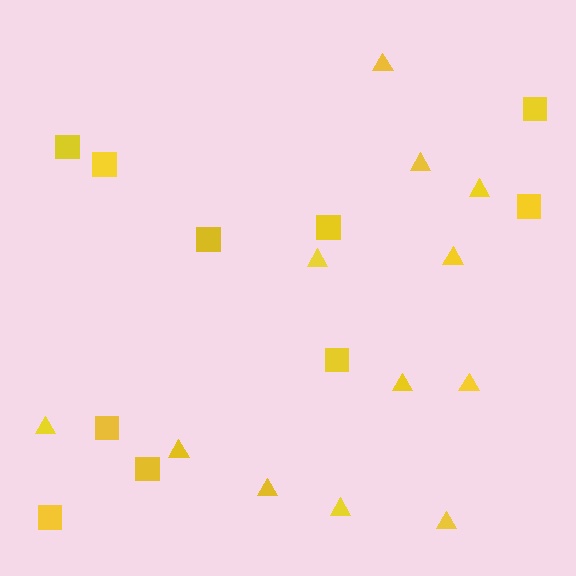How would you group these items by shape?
There are 2 groups: one group of triangles (12) and one group of squares (10).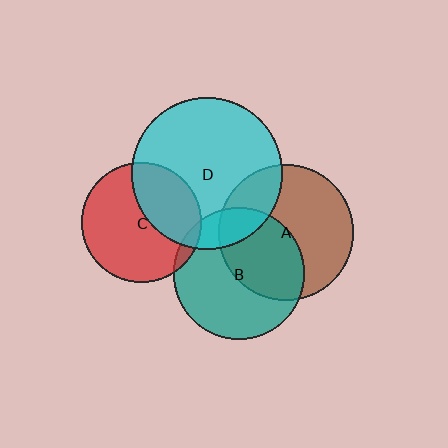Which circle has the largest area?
Circle D (cyan).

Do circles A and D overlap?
Yes.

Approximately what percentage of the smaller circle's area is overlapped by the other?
Approximately 25%.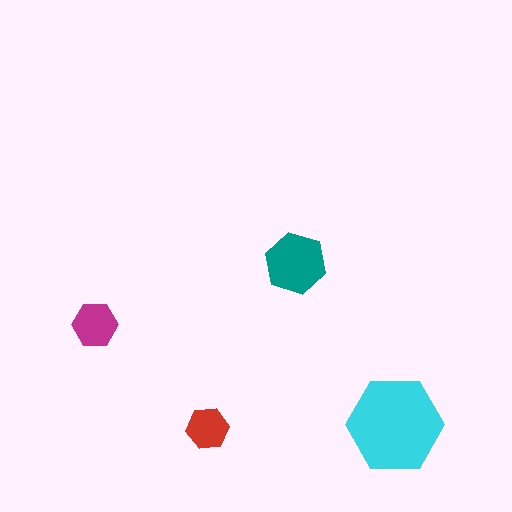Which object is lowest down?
The red hexagon is bottommost.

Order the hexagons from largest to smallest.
the cyan one, the teal one, the magenta one, the red one.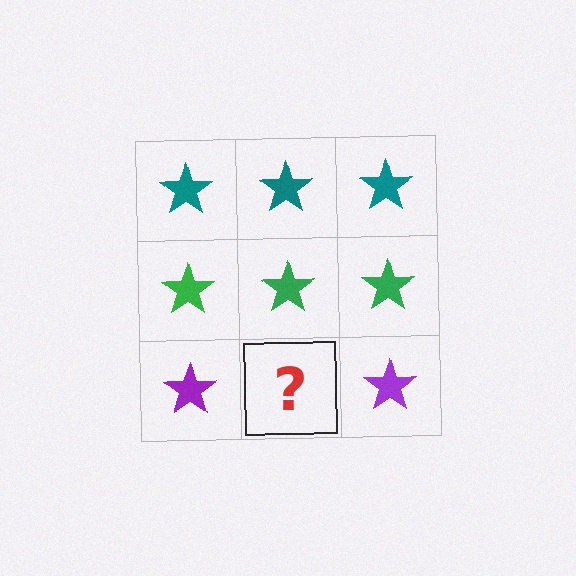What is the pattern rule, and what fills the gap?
The rule is that each row has a consistent color. The gap should be filled with a purple star.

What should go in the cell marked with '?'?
The missing cell should contain a purple star.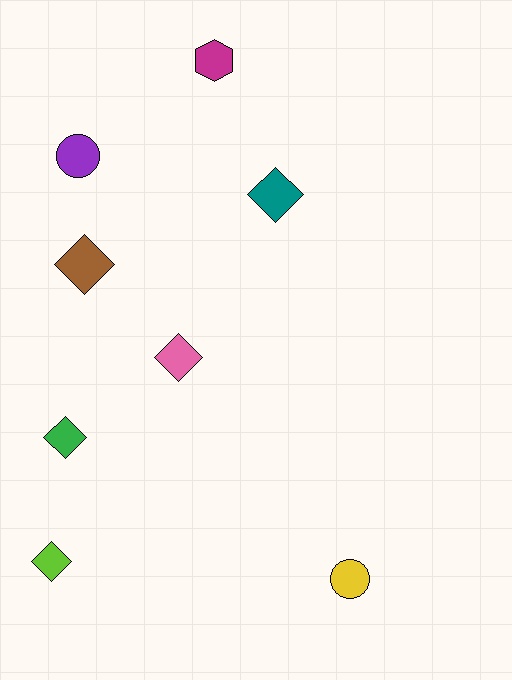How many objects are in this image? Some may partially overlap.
There are 8 objects.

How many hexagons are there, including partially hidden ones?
There is 1 hexagon.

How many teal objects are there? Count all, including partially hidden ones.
There is 1 teal object.